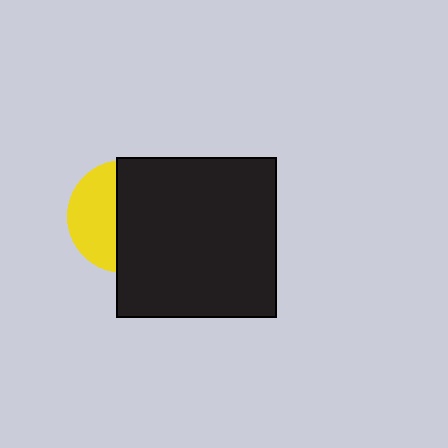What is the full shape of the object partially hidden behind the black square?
The partially hidden object is a yellow circle.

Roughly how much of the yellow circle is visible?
A small part of it is visible (roughly 41%).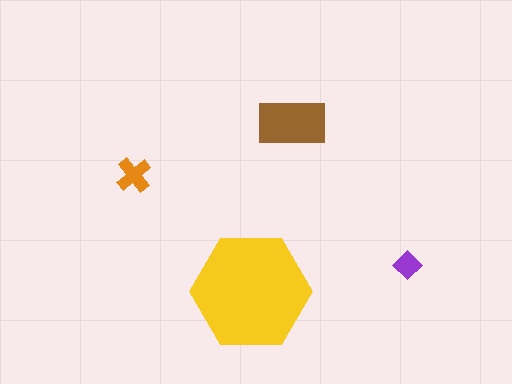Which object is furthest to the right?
The purple diamond is rightmost.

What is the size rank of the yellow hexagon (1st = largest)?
1st.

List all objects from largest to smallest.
The yellow hexagon, the brown rectangle, the orange cross, the purple diamond.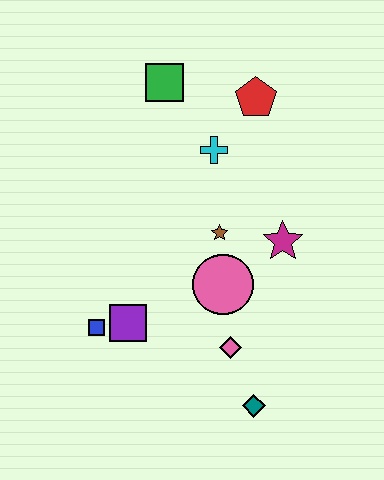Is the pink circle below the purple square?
No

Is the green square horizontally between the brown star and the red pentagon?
No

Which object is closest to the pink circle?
The brown star is closest to the pink circle.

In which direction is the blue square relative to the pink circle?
The blue square is to the left of the pink circle.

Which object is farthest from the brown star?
The teal diamond is farthest from the brown star.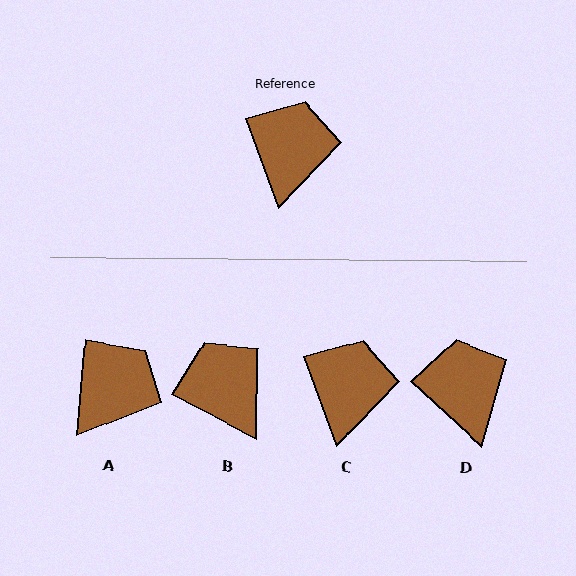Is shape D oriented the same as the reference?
No, it is off by about 27 degrees.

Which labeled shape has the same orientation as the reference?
C.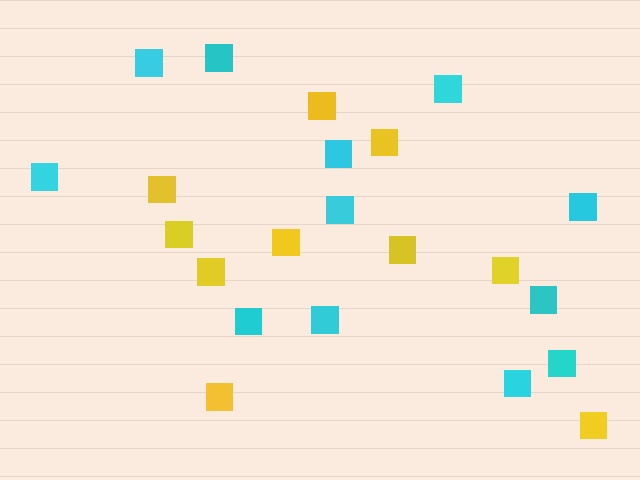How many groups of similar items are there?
There are 2 groups: one group of cyan squares (12) and one group of yellow squares (10).